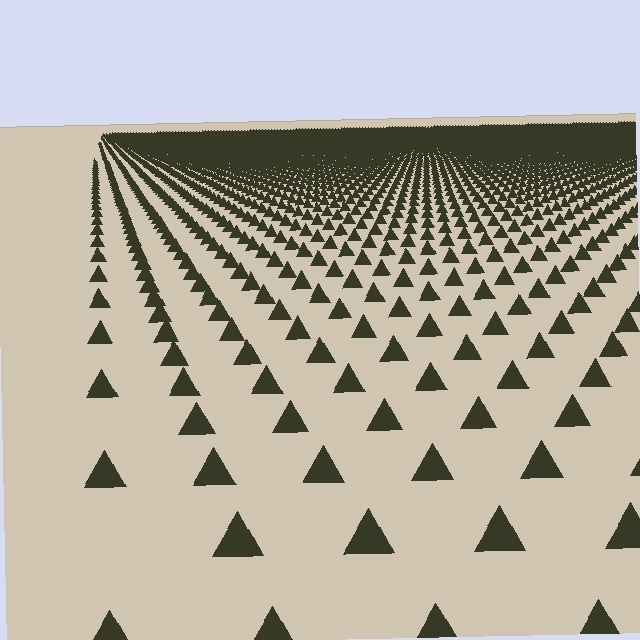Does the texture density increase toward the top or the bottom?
Density increases toward the top.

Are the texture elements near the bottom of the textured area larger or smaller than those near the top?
Larger. Near the bottom, elements are closer to the viewer and appear at a bigger on-screen size.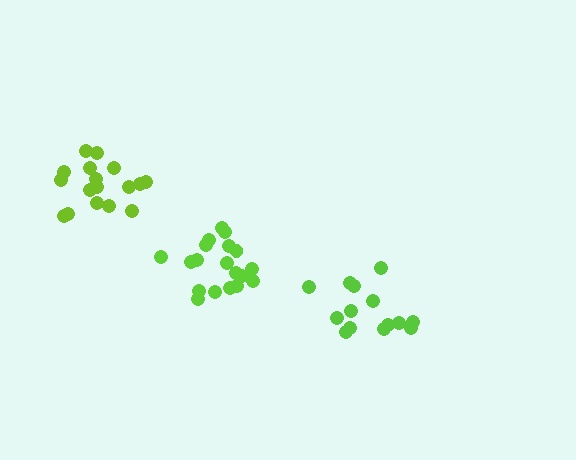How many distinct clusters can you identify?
There are 3 distinct clusters.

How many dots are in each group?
Group 1: 17 dots, Group 2: 19 dots, Group 3: 14 dots (50 total).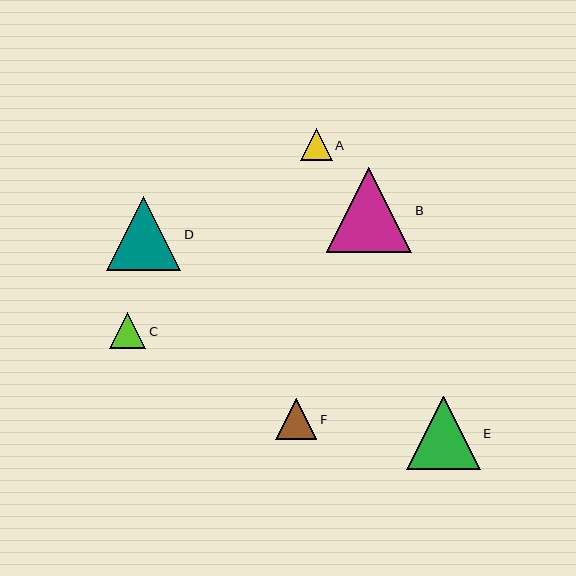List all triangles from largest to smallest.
From largest to smallest: B, E, D, F, C, A.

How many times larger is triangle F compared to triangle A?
Triangle F is approximately 1.3 times the size of triangle A.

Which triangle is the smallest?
Triangle A is the smallest with a size of approximately 32 pixels.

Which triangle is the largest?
Triangle B is the largest with a size of approximately 85 pixels.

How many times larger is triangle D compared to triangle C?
Triangle D is approximately 2.0 times the size of triangle C.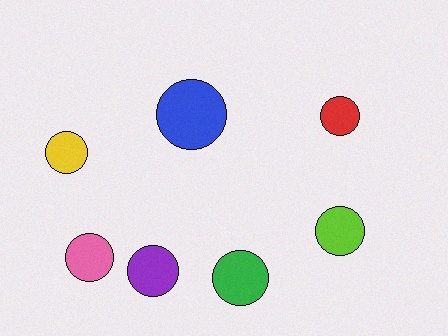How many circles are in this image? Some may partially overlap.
There are 7 circles.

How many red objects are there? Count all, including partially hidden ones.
There is 1 red object.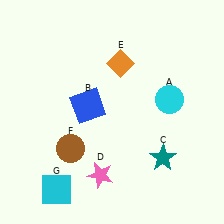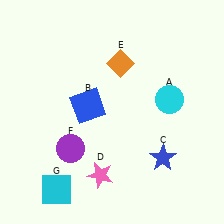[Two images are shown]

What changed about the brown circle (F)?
In Image 1, F is brown. In Image 2, it changed to purple.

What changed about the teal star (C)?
In Image 1, C is teal. In Image 2, it changed to blue.